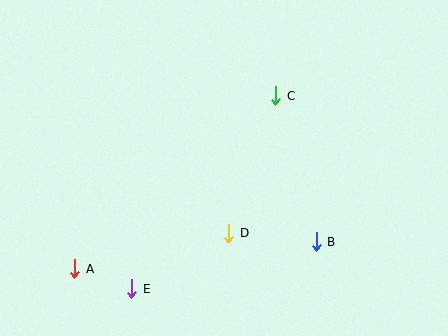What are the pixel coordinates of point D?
Point D is at (229, 233).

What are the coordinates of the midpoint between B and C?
The midpoint between B and C is at (296, 169).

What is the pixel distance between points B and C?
The distance between B and C is 152 pixels.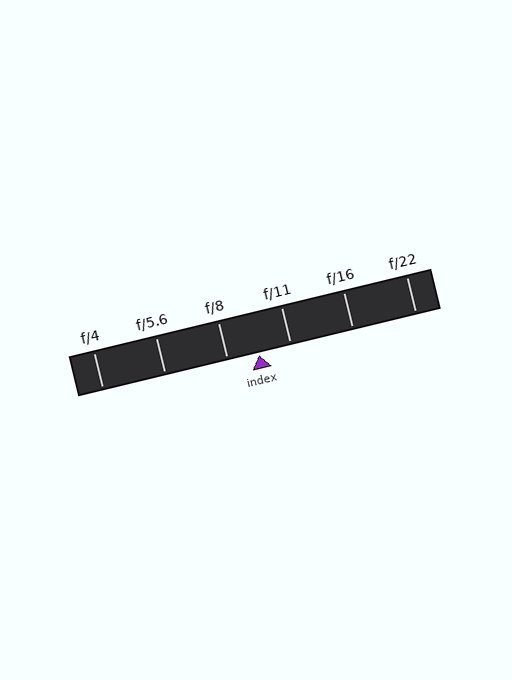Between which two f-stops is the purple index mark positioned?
The index mark is between f/8 and f/11.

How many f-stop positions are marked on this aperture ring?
There are 6 f-stop positions marked.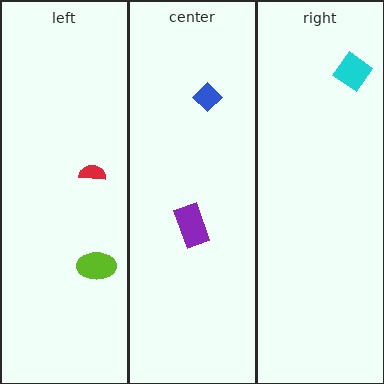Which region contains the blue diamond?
The center region.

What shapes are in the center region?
The blue diamond, the purple rectangle.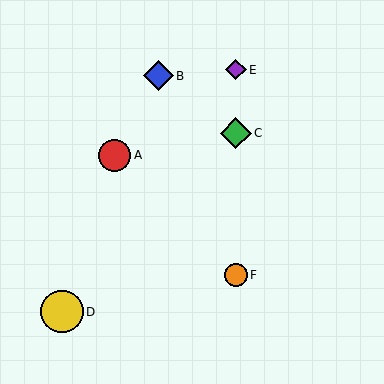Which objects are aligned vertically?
Objects C, E, F are aligned vertically.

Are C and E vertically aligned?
Yes, both are at x≈236.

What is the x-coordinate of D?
Object D is at x≈62.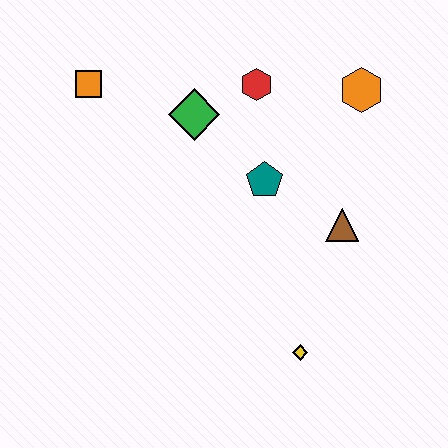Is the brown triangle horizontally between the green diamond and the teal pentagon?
No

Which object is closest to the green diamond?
The red hexagon is closest to the green diamond.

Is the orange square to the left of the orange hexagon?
Yes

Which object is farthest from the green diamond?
The yellow diamond is farthest from the green diamond.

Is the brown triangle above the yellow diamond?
Yes